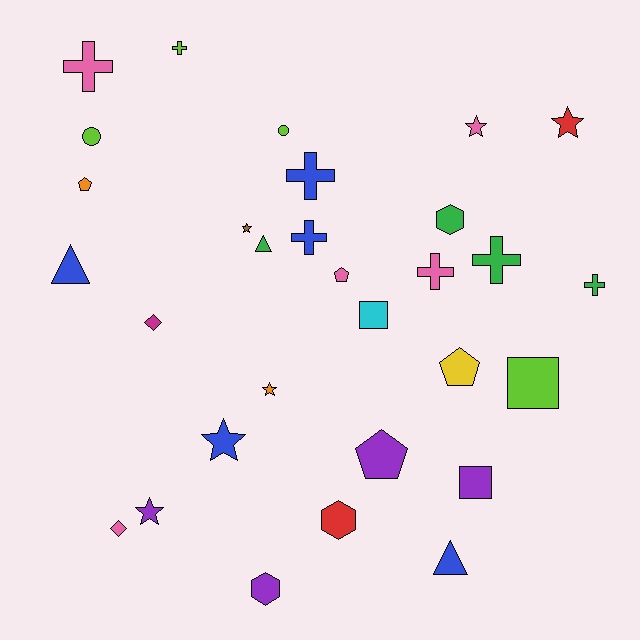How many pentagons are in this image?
There are 4 pentagons.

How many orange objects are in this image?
There are 2 orange objects.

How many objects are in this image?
There are 30 objects.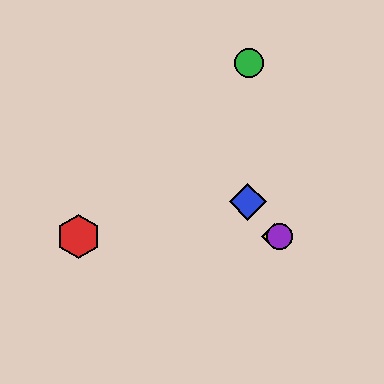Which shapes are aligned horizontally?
The red hexagon, the yellow diamond, the purple circle are aligned horizontally.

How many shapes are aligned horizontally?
3 shapes (the red hexagon, the yellow diamond, the purple circle) are aligned horizontally.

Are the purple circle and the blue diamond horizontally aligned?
No, the purple circle is at y≈236 and the blue diamond is at y≈202.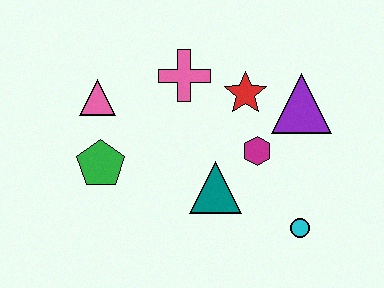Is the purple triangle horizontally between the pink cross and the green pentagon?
No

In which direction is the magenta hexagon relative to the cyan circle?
The magenta hexagon is above the cyan circle.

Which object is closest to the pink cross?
The red star is closest to the pink cross.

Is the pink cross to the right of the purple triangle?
No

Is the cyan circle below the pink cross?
Yes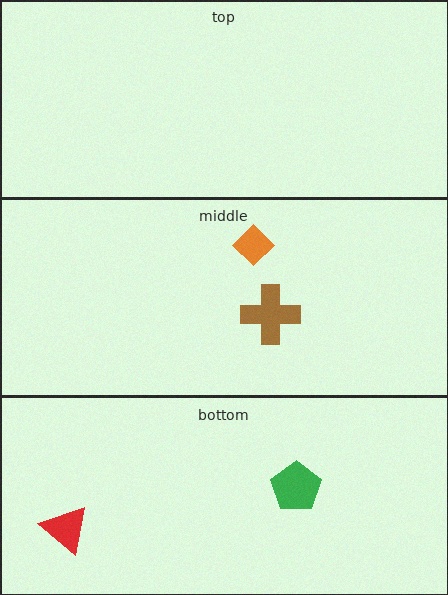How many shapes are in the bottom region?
2.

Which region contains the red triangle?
The bottom region.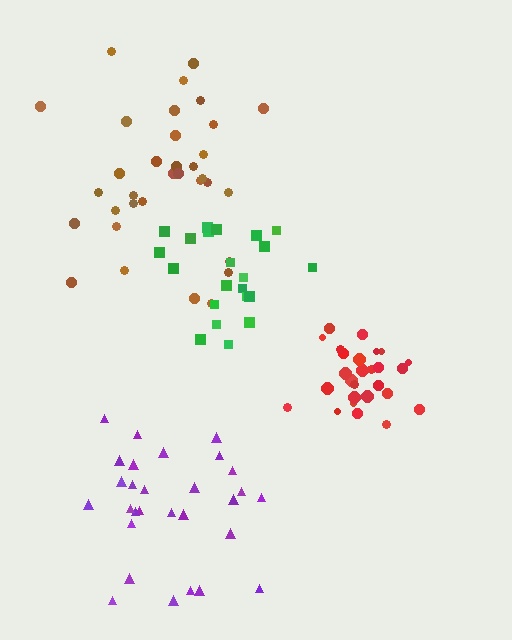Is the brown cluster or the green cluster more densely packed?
Green.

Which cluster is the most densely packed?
Red.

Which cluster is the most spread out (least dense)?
Brown.